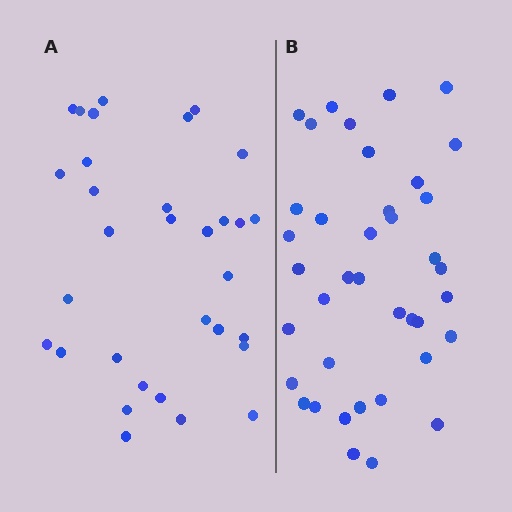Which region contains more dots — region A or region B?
Region B (the right region) has more dots.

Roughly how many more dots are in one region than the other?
Region B has roughly 8 or so more dots than region A.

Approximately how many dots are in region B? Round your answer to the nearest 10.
About 40 dots. (The exact count is 39, which rounds to 40.)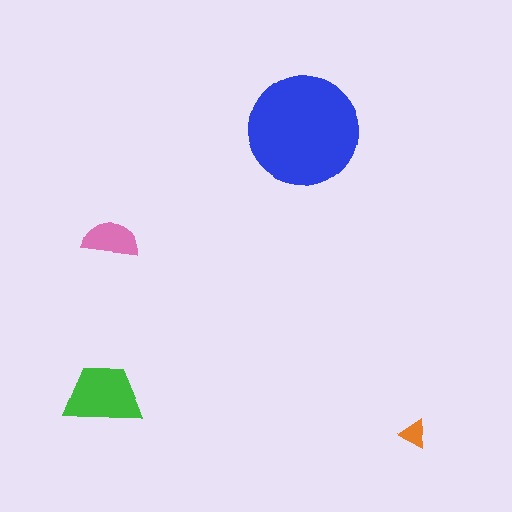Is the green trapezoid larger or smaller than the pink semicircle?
Larger.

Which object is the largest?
The blue circle.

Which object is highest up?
The blue circle is topmost.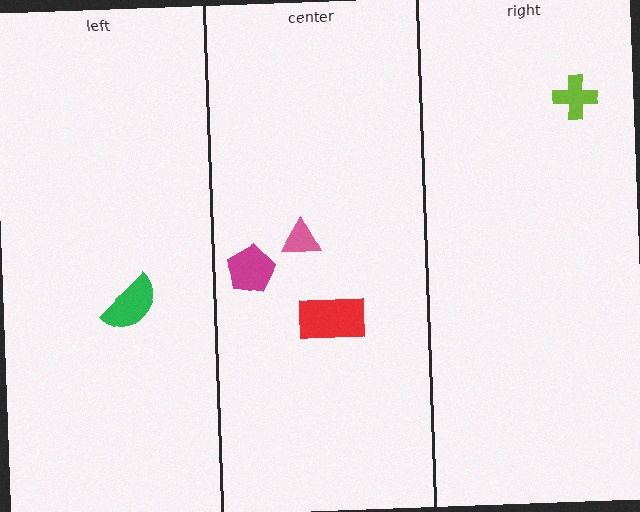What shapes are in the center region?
The pink triangle, the red rectangle, the magenta pentagon.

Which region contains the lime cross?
The right region.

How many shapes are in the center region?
3.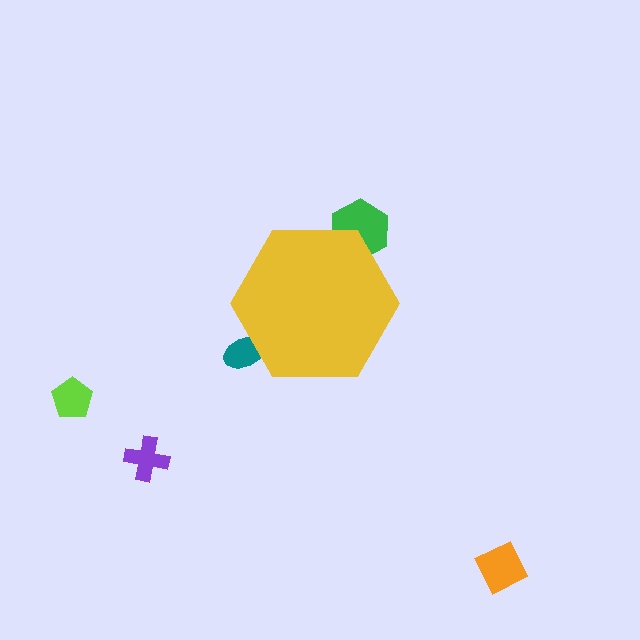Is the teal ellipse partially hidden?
Yes, the teal ellipse is partially hidden behind the yellow hexagon.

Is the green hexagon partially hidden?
Yes, the green hexagon is partially hidden behind the yellow hexagon.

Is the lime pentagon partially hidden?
No, the lime pentagon is fully visible.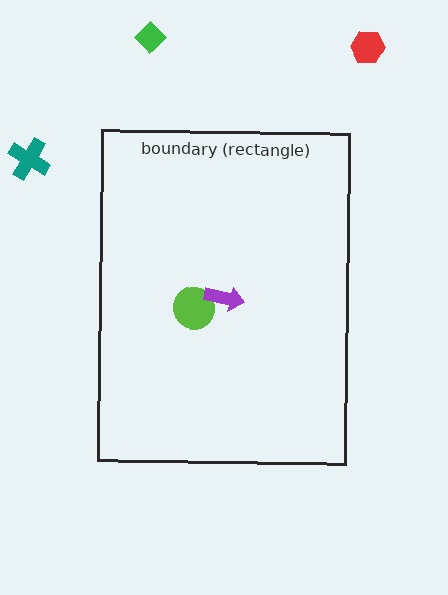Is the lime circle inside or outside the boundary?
Inside.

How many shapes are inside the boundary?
2 inside, 3 outside.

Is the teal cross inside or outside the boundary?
Outside.